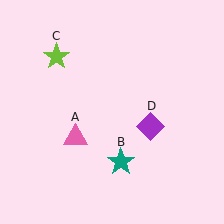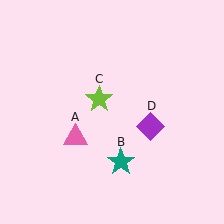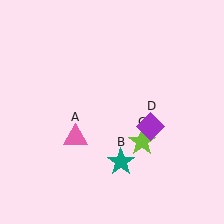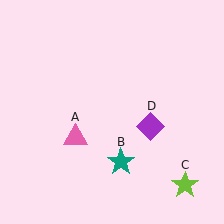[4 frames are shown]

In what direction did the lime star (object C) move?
The lime star (object C) moved down and to the right.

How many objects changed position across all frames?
1 object changed position: lime star (object C).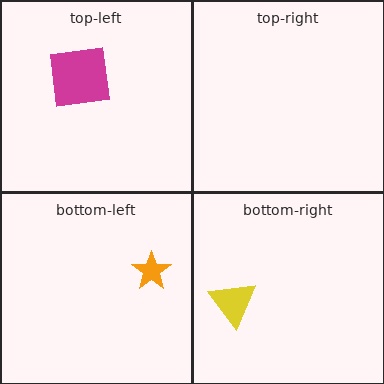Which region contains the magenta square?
The top-left region.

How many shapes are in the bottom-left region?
1.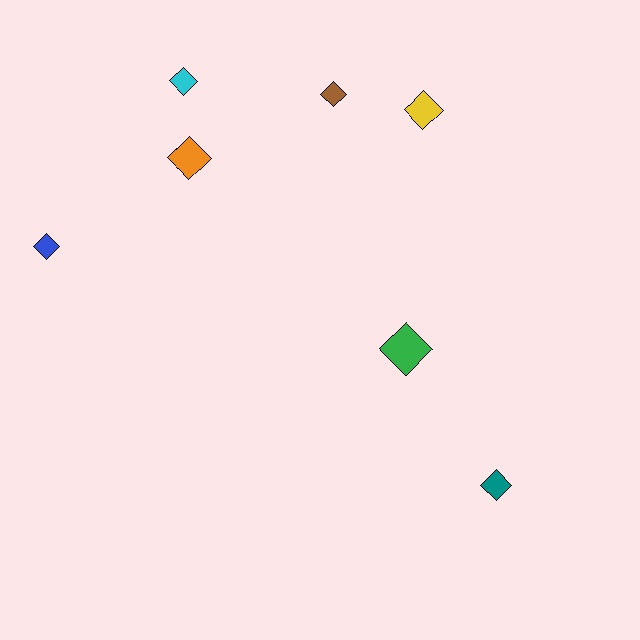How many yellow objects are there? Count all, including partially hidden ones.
There is 1 yellow object.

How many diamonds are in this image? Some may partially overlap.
There are 7 diamonds.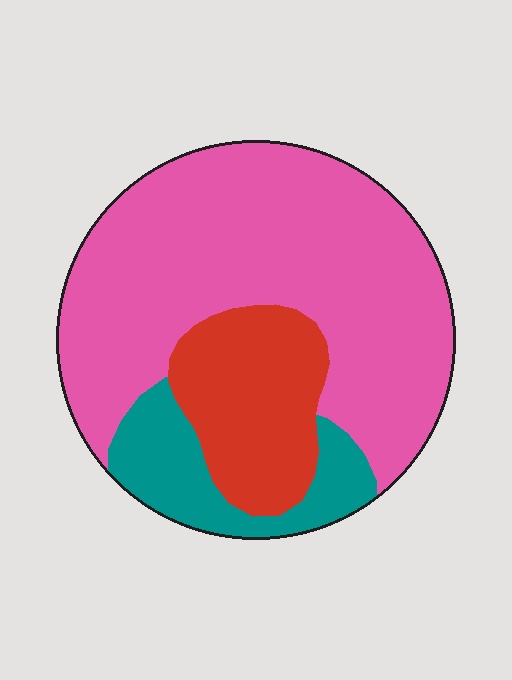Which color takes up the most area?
Pink, at roughly 65%.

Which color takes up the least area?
Teal, at roughly 15%.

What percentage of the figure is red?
Red takes up between a sixth and a third of the figure.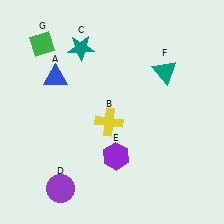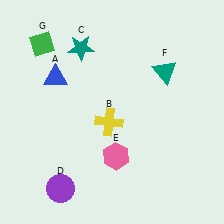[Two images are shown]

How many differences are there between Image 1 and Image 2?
There is 1 difference between the two images.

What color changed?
The hexagon (E) changed from purple in Image 1 to pink in Image 2.